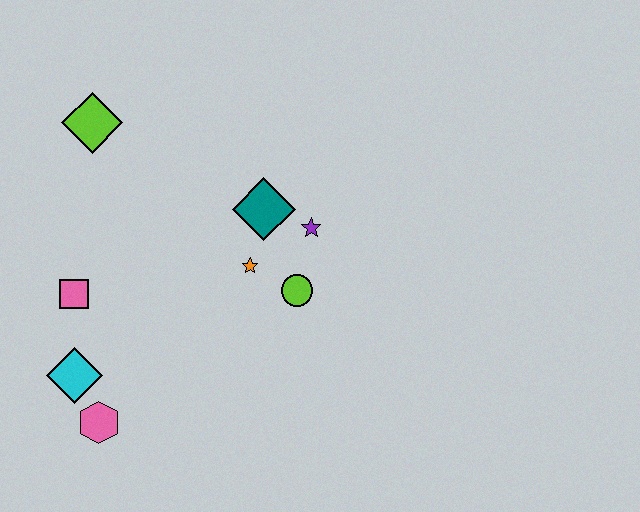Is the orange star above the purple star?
No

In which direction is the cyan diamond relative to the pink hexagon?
The cyan diamond is above the pink hexagon.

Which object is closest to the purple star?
The teal diamond is closest to the purple star.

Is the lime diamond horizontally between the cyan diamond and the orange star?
Yes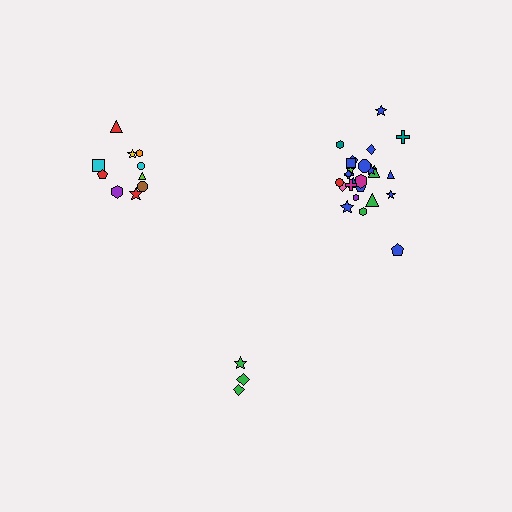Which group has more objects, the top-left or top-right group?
The top-right group.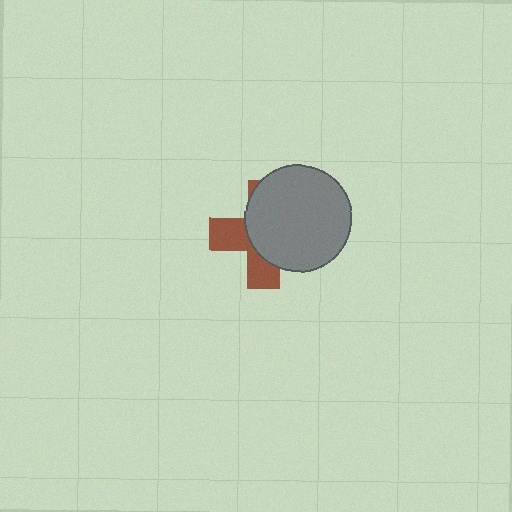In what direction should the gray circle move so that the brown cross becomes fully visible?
The gray circle should move right. That is the shortest direction to clear the overlap and leave the brown cross fully visible.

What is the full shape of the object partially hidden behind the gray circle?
The partially hidden object is a brown cross.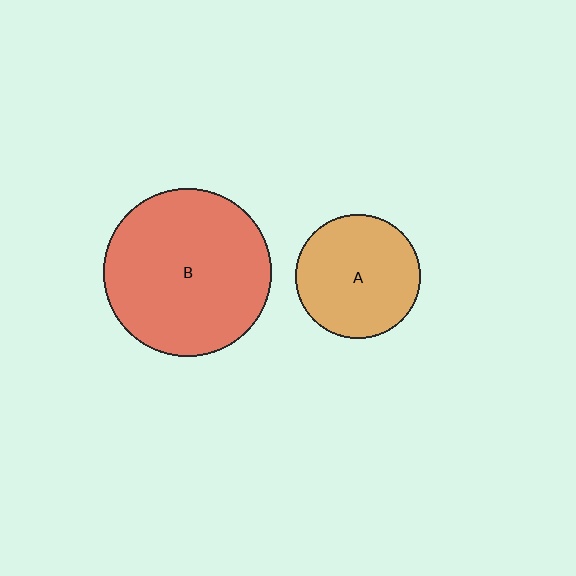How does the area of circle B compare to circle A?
Approximately 1.8 times.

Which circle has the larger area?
Circle B (red).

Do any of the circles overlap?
No, none of the circles overlap.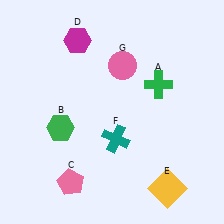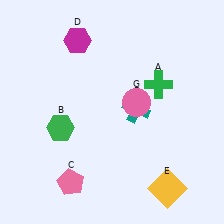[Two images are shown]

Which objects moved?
The objects that moved are: the teal cross (F), the pink circle (G).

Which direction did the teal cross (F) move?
The teal cross (F) moved up.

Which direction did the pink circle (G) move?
The pink circle (G) moved down.